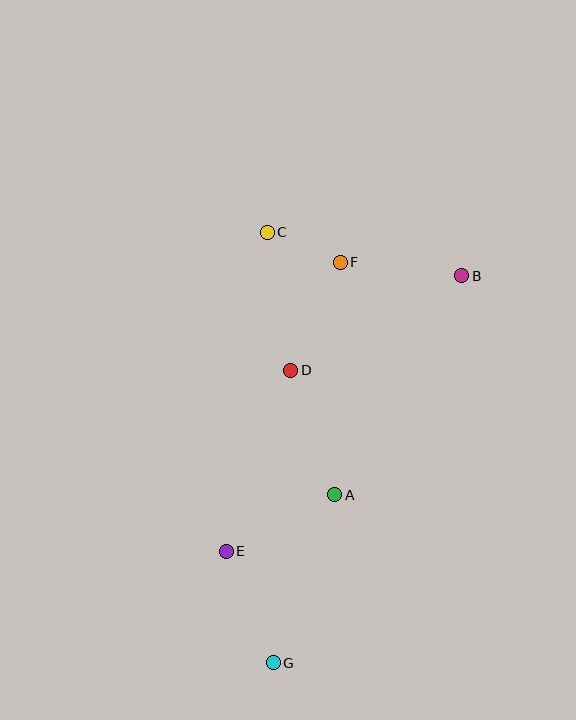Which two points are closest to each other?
Points C and F are closest to each other.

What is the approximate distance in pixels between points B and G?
The distance between B and G is approximately 430 pixels.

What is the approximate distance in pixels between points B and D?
The distance between B and D is approximately 196 pixels.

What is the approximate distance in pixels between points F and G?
The distance between F and G is approximately 406 pixels.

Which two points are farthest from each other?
Points C and G are farthest from each other.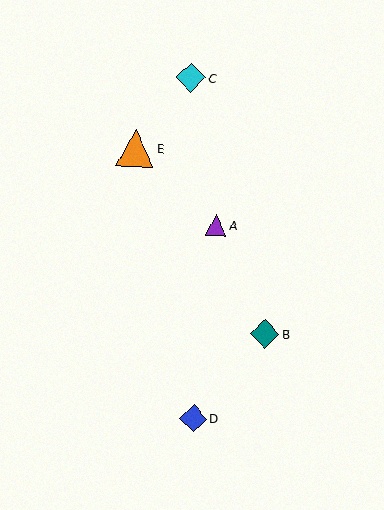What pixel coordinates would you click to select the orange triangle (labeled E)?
Click at (135, 148) to select the orange triangle E.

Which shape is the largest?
The orange triangle (labeled E) is the largest.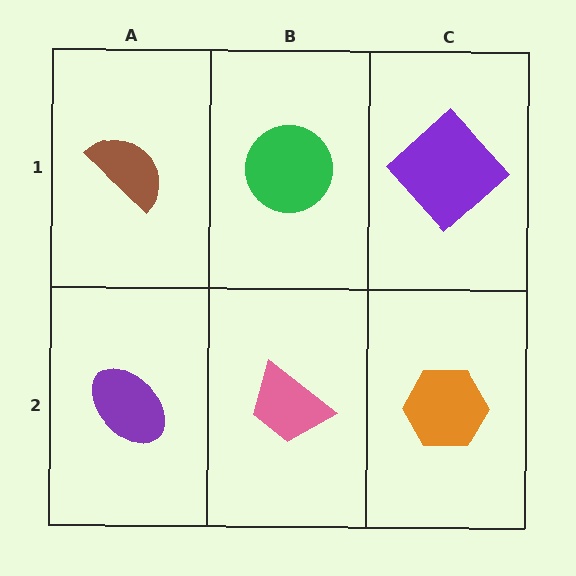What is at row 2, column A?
A purple ellipse.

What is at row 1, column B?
A green circle.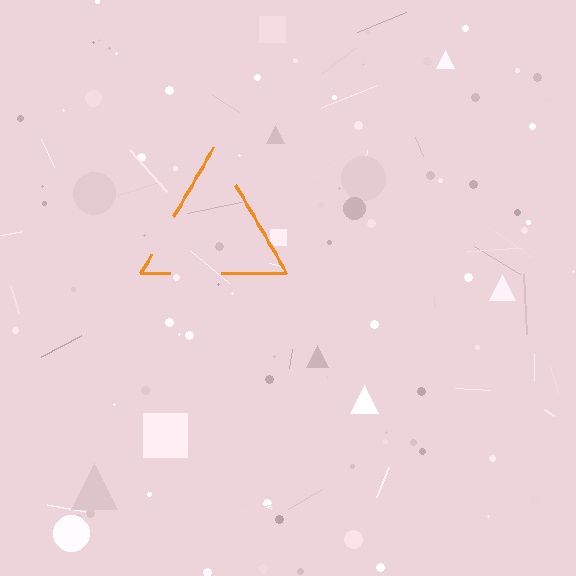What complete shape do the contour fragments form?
The contour fragments form a triangle.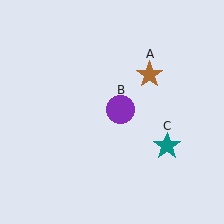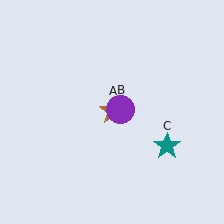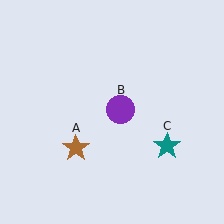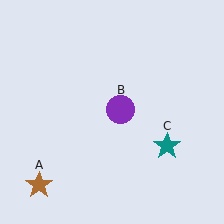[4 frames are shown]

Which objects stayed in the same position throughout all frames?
Purple circle (object B) and teal star (object C) remained stationary.